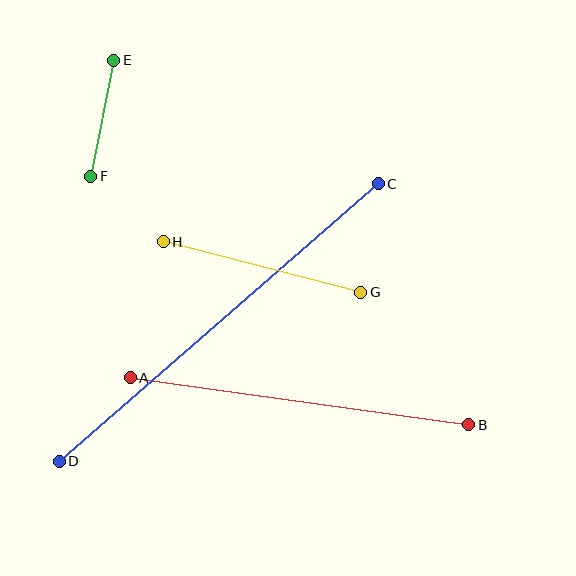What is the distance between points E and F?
The distance is approximately 119 pixels.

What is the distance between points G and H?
The distance is approximately 204 pixels.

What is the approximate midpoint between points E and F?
The midpoint is at approximately (102, 118) pixels.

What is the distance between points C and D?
The distance is approximately 422 pixels.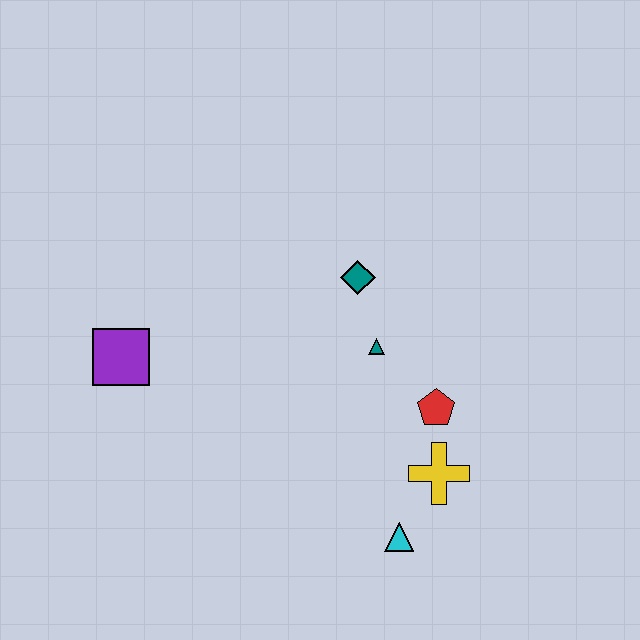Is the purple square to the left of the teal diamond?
Yes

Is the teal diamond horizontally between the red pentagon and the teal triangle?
No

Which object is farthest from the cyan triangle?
The purple square is farthest from the cyan triangle.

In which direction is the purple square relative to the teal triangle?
The purple square is to the left of the teal triangle.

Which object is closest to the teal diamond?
The teal triangle is closest to the teal diamond.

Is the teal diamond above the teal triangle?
Yes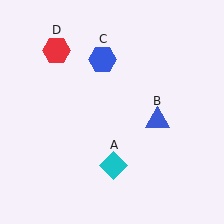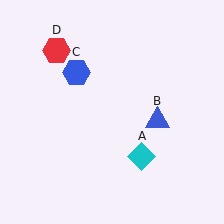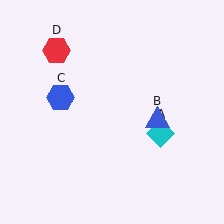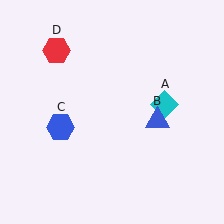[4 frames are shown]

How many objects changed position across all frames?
2 objects changed position: cyan diamond (object A), blue hexagon (object C).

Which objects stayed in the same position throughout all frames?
Blue triangle (object B) and red hexagon (object D) remained stationary.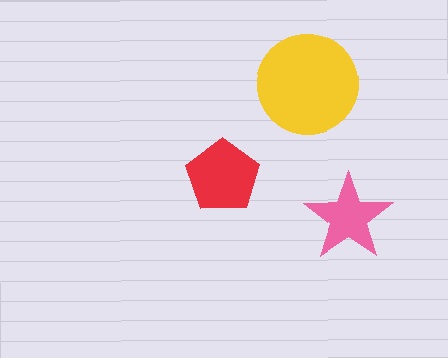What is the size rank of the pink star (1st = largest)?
3rd.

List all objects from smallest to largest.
The pink star, the red pentagon, the yellow circle.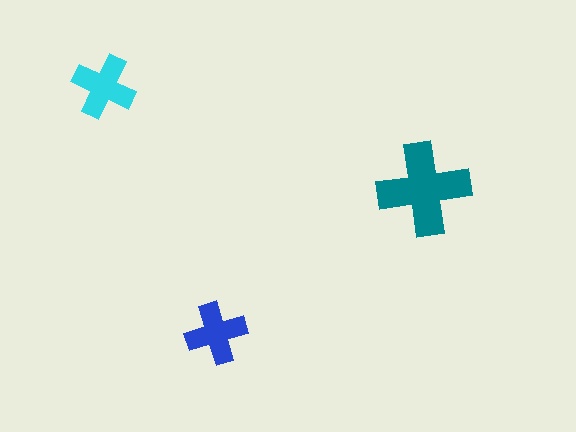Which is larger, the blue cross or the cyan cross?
The cyan one.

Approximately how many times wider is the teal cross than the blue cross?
About 1.5 times wider.